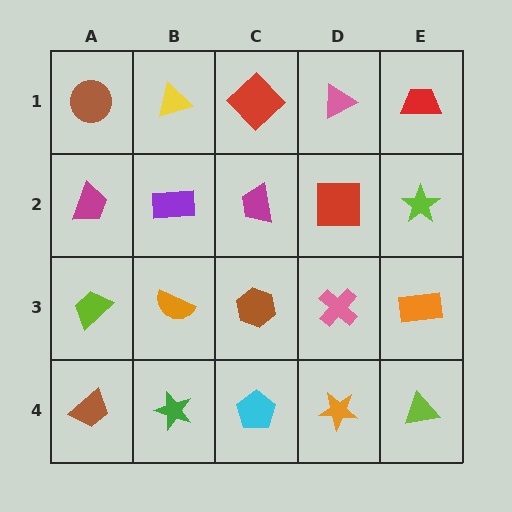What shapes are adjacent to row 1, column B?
A purple rectangle (row 2, column B), a brown circle (row 1, column A), a red diamond (row 1, column C).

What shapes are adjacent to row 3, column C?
A magenta trapezoid (row 2, column C), a cyan pentagon (row 4, column C), an orange semicircle (row 3, column B), a pink cross (row 3, column D).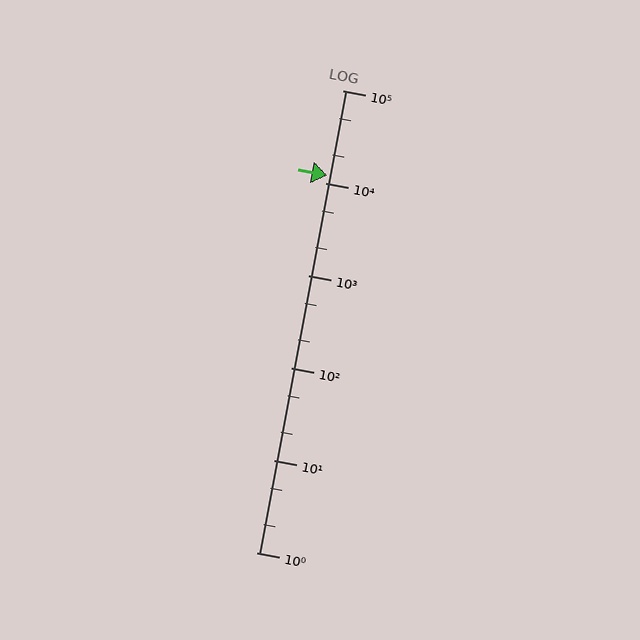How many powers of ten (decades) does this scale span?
The scale spans 5 decades, from 1 to 100000.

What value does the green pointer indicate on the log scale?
The pointer indicates approximately 12000.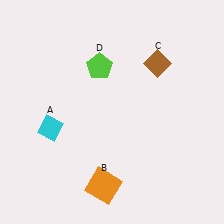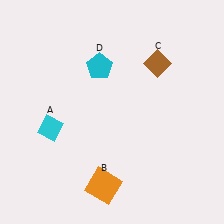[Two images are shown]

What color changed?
The pentagon (D) changed from lime in Image 1 to cyan in Image 2.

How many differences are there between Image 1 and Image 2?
There is 1 difference between the two images.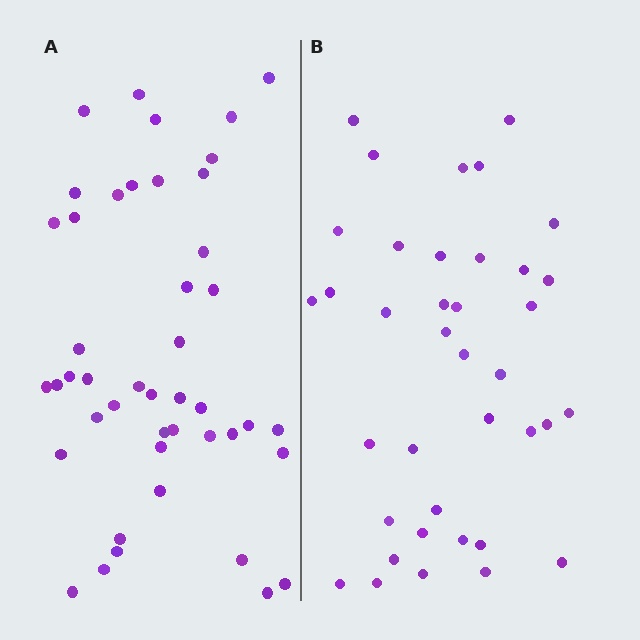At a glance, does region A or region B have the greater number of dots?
Region A (the left region) has more dots.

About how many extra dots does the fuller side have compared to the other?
Region A has roughly 8 or so more dots than region B.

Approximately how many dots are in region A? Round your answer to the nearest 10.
About 40 dots. (The exact count is 45, which rounds to 40.)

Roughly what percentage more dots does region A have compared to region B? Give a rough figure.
About 20% more.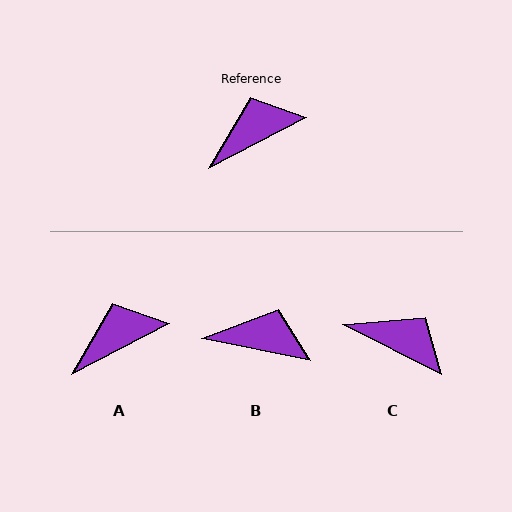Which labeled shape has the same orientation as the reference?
A.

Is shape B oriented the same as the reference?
No, it is off by about 39 degrees.